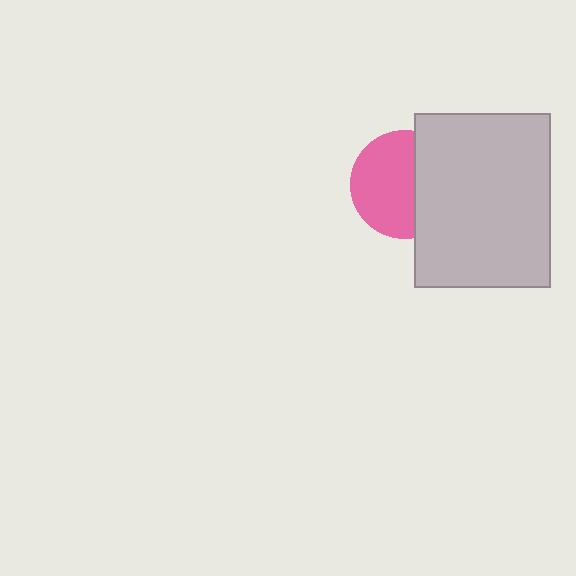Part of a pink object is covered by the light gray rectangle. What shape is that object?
It is a circle.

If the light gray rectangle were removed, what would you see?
You would see the complete pink circle.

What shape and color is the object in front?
The object in front is a light gray rectangle.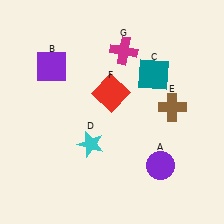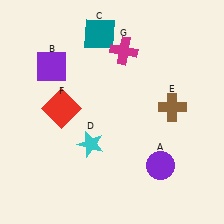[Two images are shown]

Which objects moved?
The objects that moved are: the teal square (C), the red square (F).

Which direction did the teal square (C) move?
The teal square (C) moved left.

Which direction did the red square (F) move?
The red square (F) moved left.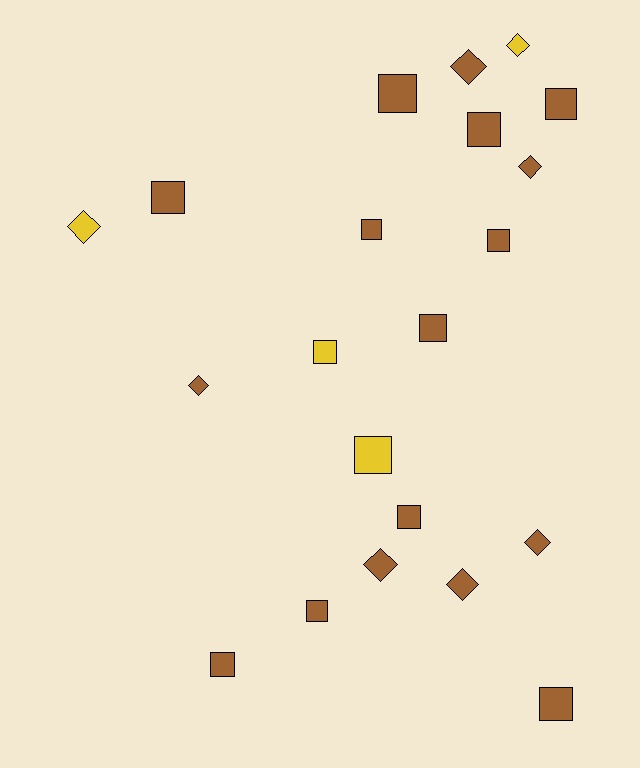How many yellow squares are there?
There are 2 yellow squares.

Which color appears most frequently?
Brown, with 17 objects.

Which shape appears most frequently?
Square, with 13 objects.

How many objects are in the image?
There are 21 objects.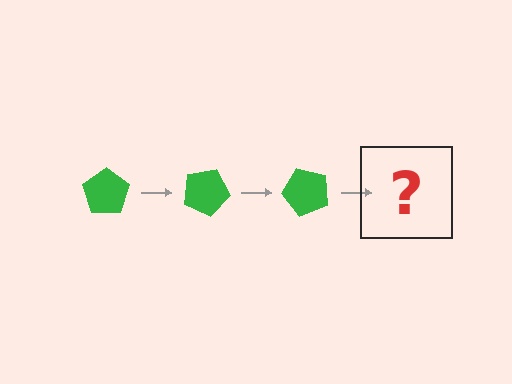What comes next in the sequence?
The next element should be a green pentagon rotated 75 degrees.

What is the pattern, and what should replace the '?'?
The pattern is that the pentagon rotates 25 degrees each step. The '?' should be a green pentagon rotated 75 degrees.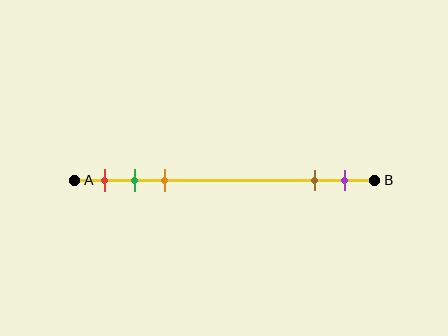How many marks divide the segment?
There are 5 marks dividing the segment.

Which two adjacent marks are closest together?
The green and orange marks are the closest adjacent pair.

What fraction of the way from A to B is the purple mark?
The purple mark is approximately 90% (0.9) of the way from A to B.